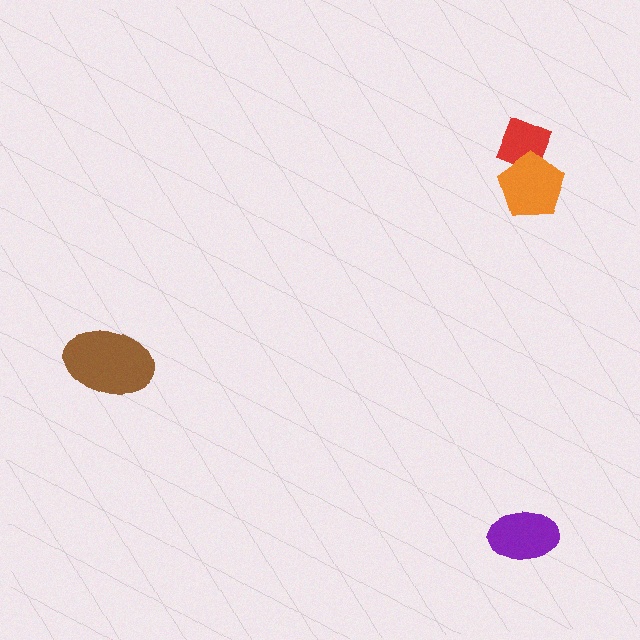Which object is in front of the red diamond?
The orange pentagon is in front of the red diamond.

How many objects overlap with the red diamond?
1 object overlaps with the red diamond.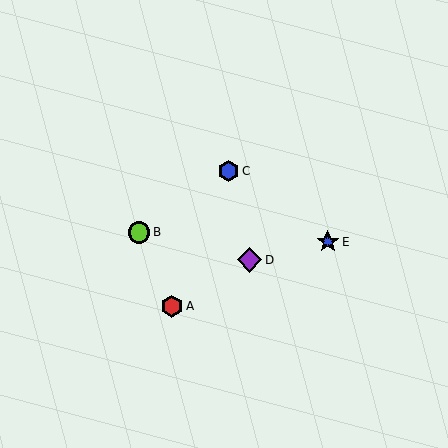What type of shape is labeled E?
Shape E is a blue star.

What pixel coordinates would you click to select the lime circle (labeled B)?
Click at (139, 232) to select the lime circle B.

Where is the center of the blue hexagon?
The center of the blue hexagon is at (229, 171).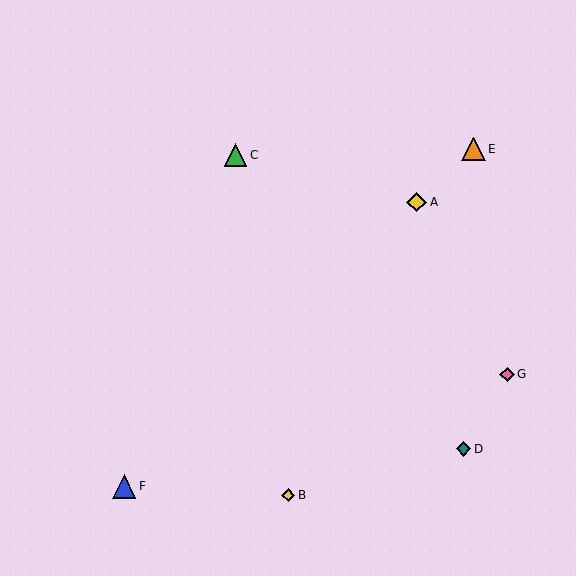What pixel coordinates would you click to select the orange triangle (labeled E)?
Click at (473, 149) to select the orange triangle E.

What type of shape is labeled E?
Shape E is an orange triangle.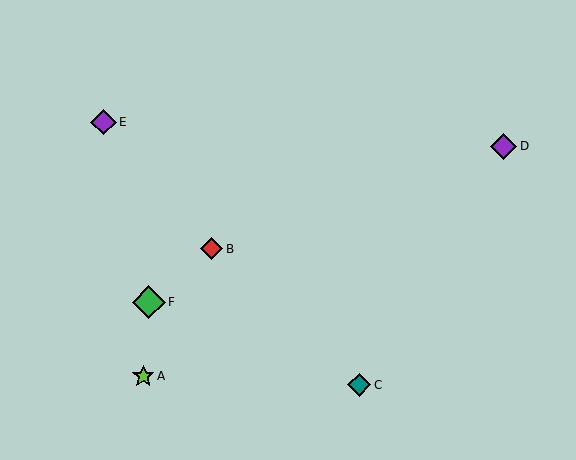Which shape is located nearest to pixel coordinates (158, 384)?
The lime star (labeled A) at (143, 376) is nearest to that location.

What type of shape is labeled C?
Shape C is a teal diamond.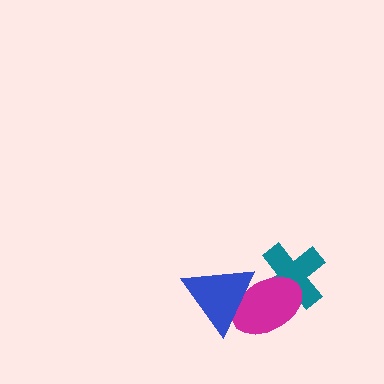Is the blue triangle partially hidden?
No, no other shape covers it.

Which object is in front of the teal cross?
The magenta ellipse is in front of the teal cross.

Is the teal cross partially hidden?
Yes, it is partially covered by another shape.